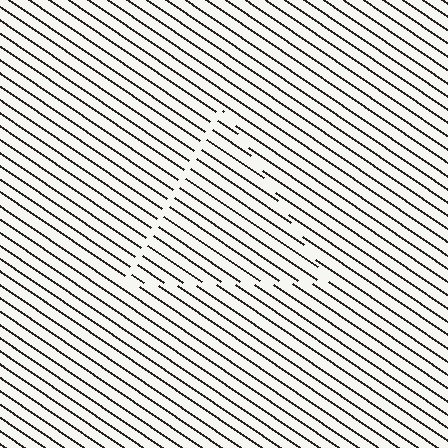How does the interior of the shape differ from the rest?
The interior of the shape contains the same grating, shifted by half a period — the contour is defined by the phase discontinuity where line-ends from the inner and outer gratings abut.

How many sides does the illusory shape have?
3 sides — the line-ends trace a triangle.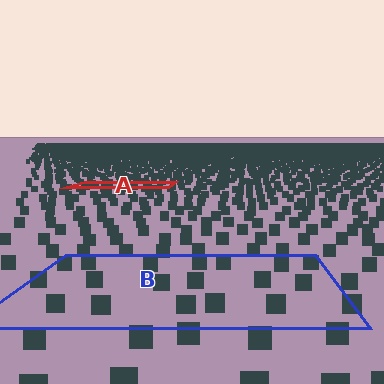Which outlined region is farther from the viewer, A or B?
Region A is farther from the viewer — the texture elements inside it appear smaller and more densely packed.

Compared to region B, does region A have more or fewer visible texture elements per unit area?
Region A has more texture elements per unit area — they are packed more densely because it is farther away.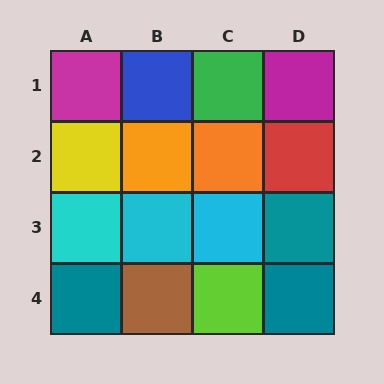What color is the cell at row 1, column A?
Magenta.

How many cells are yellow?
1 cell is yellow.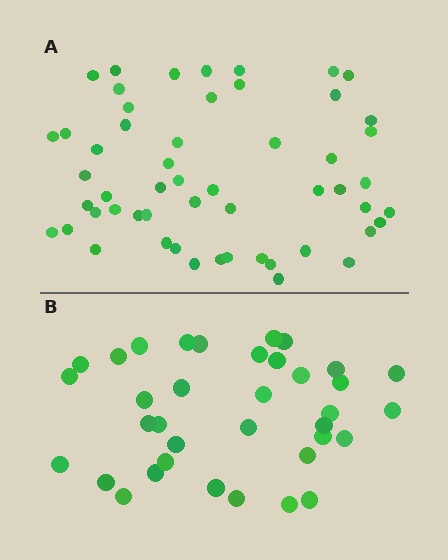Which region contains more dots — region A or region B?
Region A (the top region) has more dots.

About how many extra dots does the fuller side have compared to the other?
Region A has approximately 20 more dots than region B.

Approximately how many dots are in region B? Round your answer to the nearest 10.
About 40 dots. (The exact count is 36, which rounds to 40.)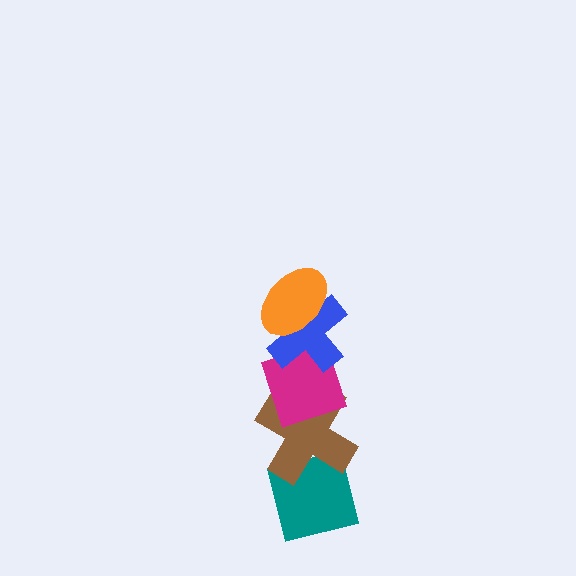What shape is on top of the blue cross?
The orange ellipse is on top of the blue cross.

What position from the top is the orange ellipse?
The orange ellipse is 1st from the top.